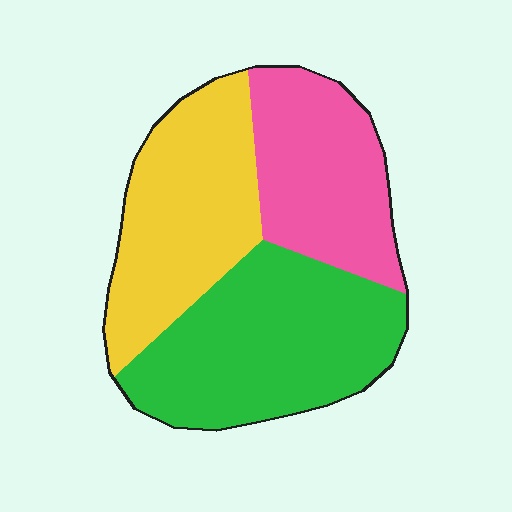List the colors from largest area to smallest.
From largest to smallest: green, yellow, pink.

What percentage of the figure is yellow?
Yellow covers roughly 35% of the figure.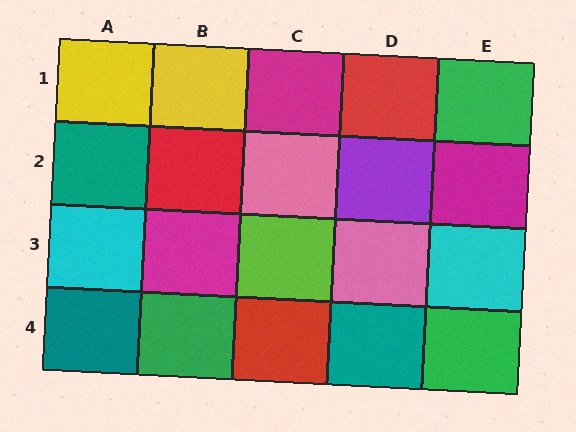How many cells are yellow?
2 cells are yellow.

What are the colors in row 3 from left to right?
Cyan, magenta, lime, pink, cyan.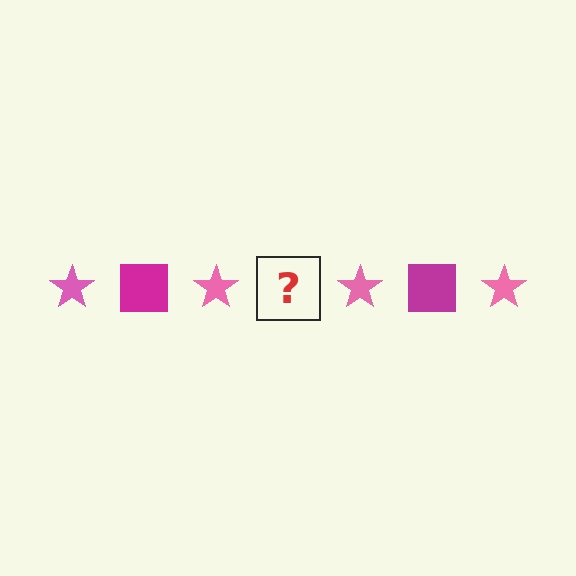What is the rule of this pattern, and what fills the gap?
The rule is that the pattern alternates between pink star and magenta square. The gap should be filled with a magenta square.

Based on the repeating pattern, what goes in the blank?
The blank should be a magenta square.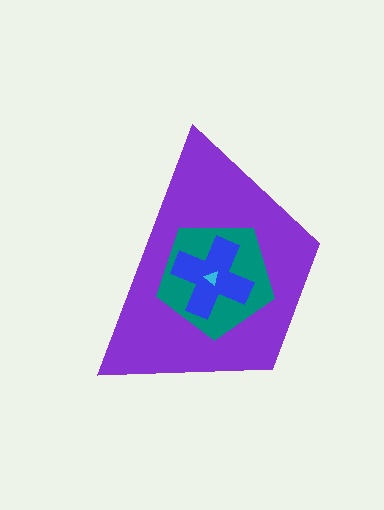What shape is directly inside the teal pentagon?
The blue cross.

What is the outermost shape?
The purple trapezoid.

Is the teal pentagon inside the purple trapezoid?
Yes.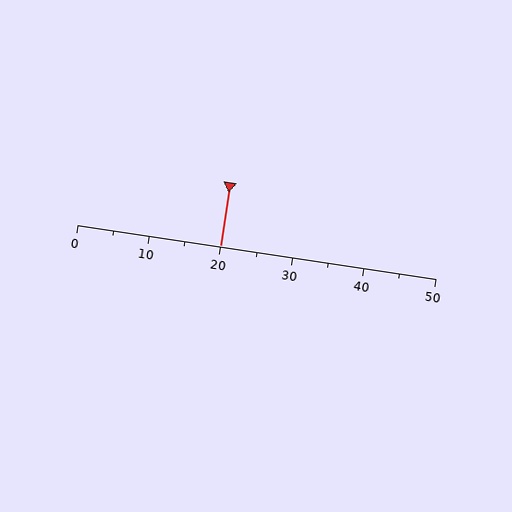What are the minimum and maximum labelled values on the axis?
The axis runs from 0 to 50.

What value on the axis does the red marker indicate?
The marker indicates approximately 20.